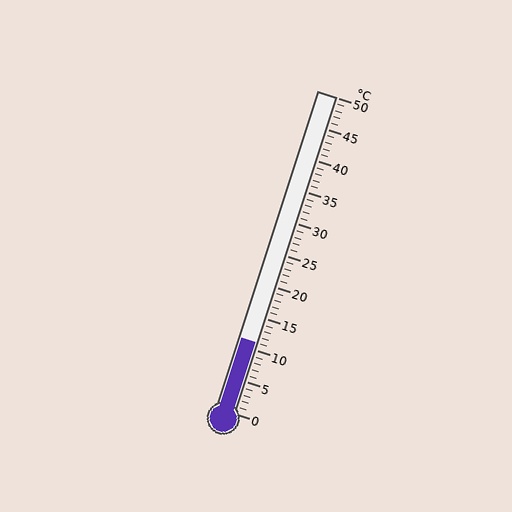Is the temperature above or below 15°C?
The temperature is below 15°C.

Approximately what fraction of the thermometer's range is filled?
The thermometer is filled to approximately 20% of its range.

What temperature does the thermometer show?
The thermometer shows approximately 11°C.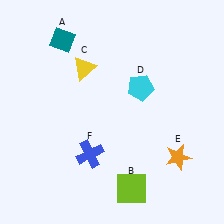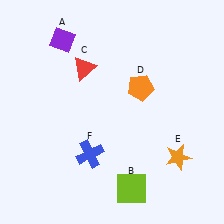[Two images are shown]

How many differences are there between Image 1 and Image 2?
There are 3 differences between the two images.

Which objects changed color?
A changed from teal to purple. C changed from yellow to red. D changed from cyan to orange.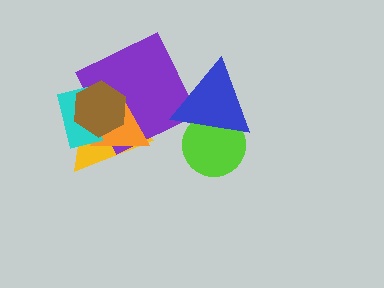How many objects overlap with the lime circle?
1 object overlaps with the lime circle.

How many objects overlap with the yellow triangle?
4 objects overlap with the yellow triangle.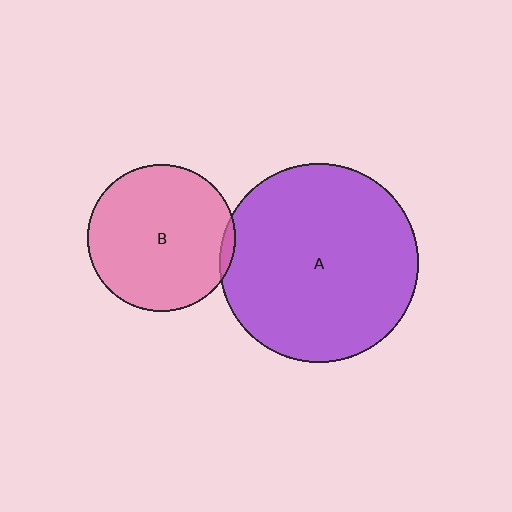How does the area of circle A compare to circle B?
Approximately 1.8 times.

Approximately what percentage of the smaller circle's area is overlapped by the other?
Approximately 5%.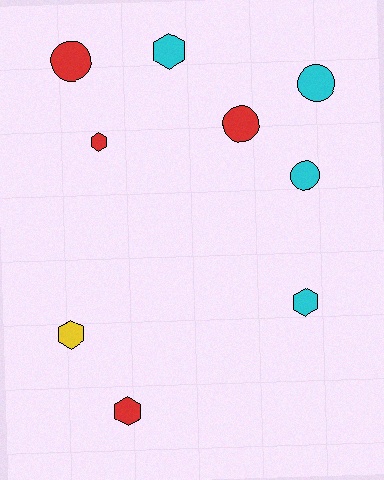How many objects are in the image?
There are 9 objects.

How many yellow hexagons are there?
There is 1 yellow hexagon.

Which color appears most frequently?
Red, with 4 objects.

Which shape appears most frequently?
Hexagon, with 5 objects.